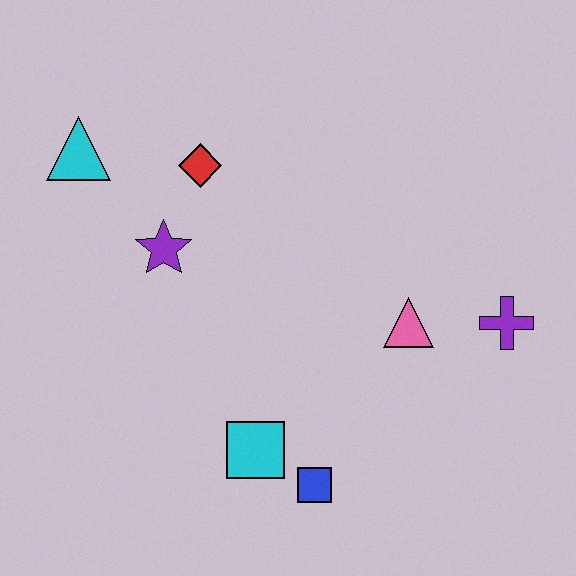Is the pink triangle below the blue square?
No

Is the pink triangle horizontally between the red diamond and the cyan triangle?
No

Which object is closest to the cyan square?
The blue square is closest to the cyan square.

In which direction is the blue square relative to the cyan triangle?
The blue square is below the cyan triangle.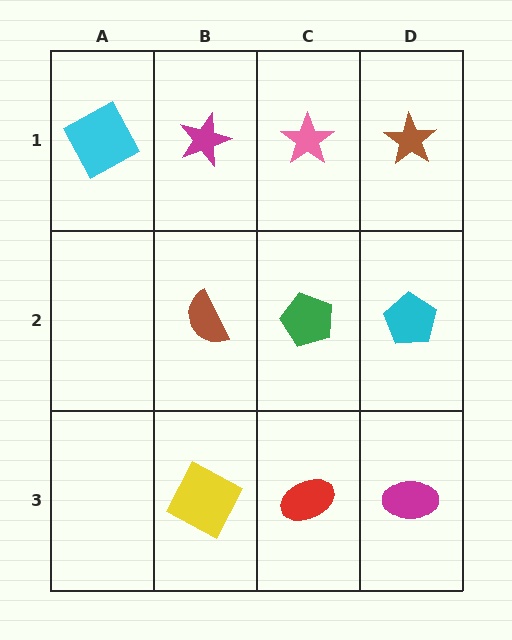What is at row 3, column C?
A red ellipse.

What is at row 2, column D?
A cyan pentagon.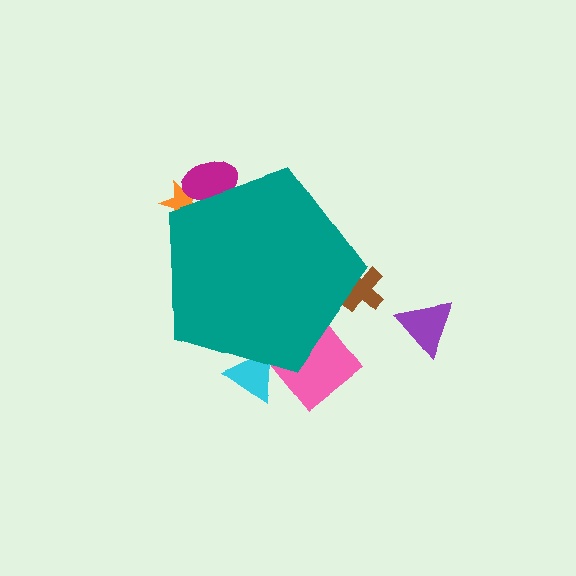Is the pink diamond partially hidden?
Yes, the pink diamond is partially hidden behind the teal pentagon.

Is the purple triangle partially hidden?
No, the purple triangle is fully visible.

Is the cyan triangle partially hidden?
Yes, the cyan triangle is partially hidden behind the teal pentagon.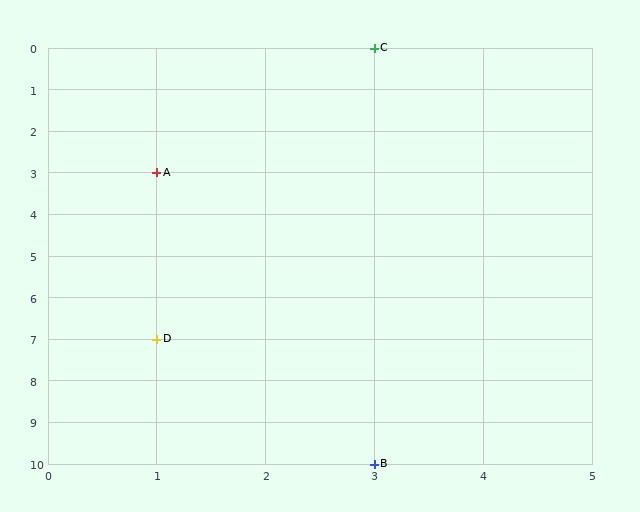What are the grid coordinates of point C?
Point C is at grid coordinates (3, 0).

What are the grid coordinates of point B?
Point B is at grid coordinates (3, 10).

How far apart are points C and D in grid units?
Points C and D are 2 columns and 7 rows apart (about 7.3 grid units diagonally).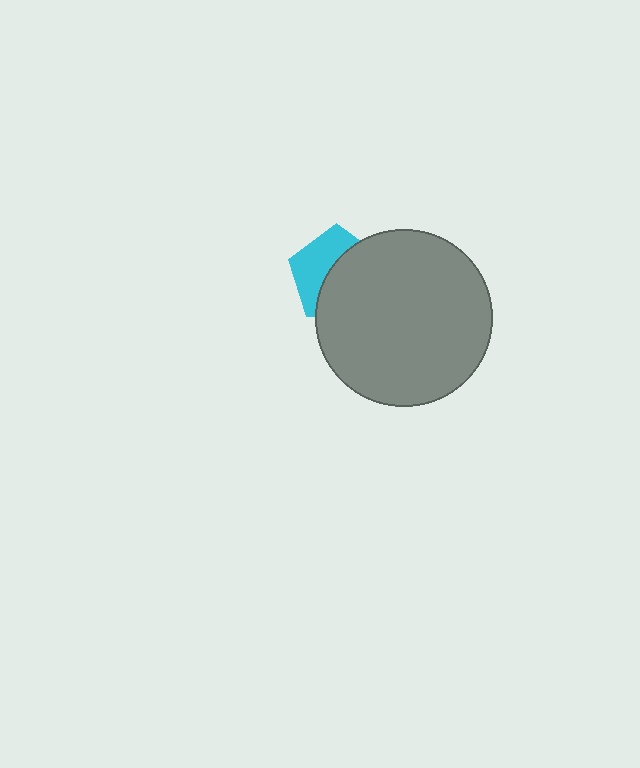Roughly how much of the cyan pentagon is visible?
A small part of it is visible (roughly 43%).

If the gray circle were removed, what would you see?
You would see the complete cyan pentagon.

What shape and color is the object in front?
The object in front is a gray circle.